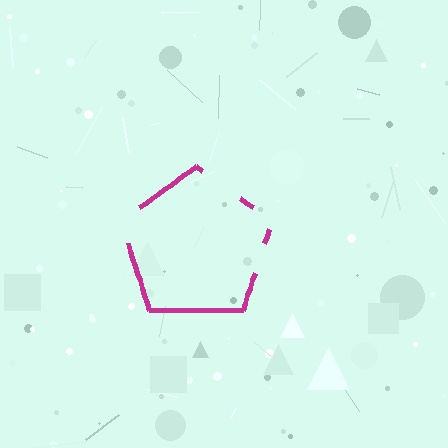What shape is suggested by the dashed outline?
The dashed outline suggests a pentagon.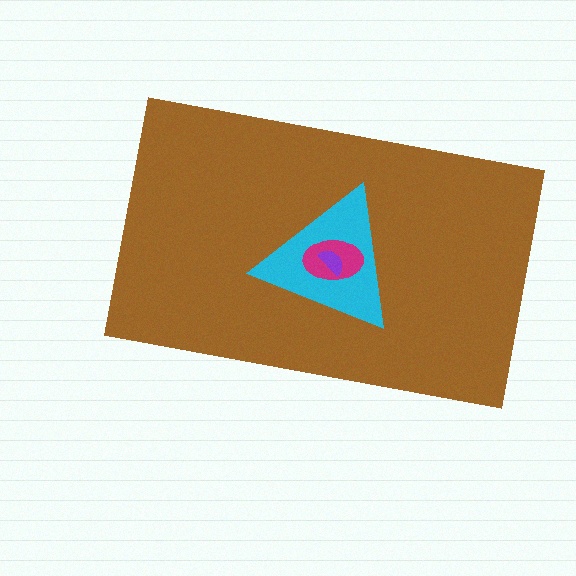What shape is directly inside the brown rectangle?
The cyan triangle.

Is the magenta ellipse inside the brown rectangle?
Yes.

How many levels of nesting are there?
4.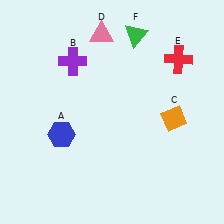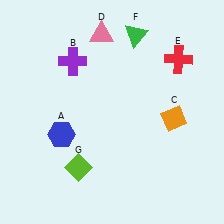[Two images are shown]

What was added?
A lime diamond (G) was added in Image 2.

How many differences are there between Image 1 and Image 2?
There is 1 difference between the two images.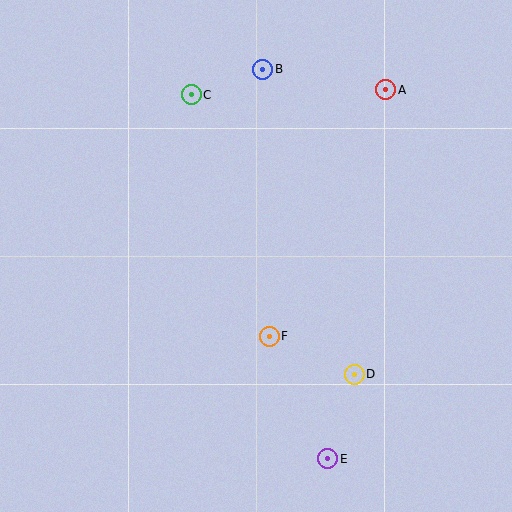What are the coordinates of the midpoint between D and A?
The midpoint between D and A is at (370, 232).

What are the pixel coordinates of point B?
Point B is at (263, 69).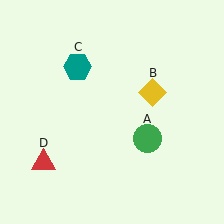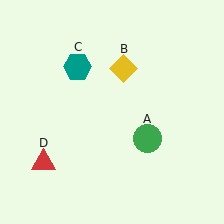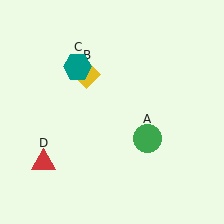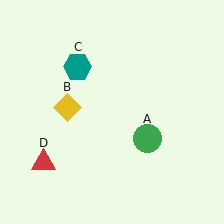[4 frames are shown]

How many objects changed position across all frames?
1 object changed position: yellow diamond (object B).